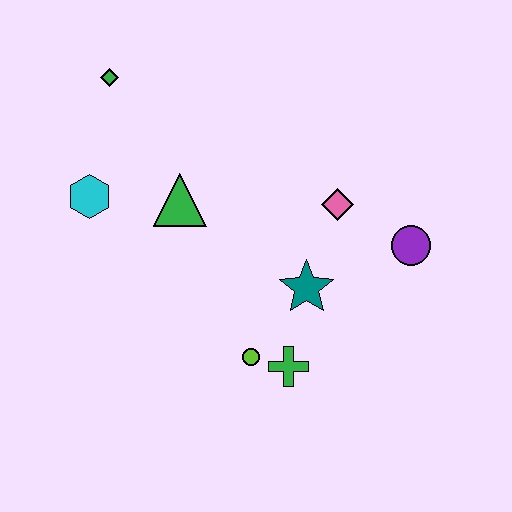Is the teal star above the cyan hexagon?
No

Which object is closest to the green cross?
The lime circle is closest to the green cross.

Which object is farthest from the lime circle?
The green diamond is farthest from the lime circle.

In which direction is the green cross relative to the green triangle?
The green cross is below the green triangle.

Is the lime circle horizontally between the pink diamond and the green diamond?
Yes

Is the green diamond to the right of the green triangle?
No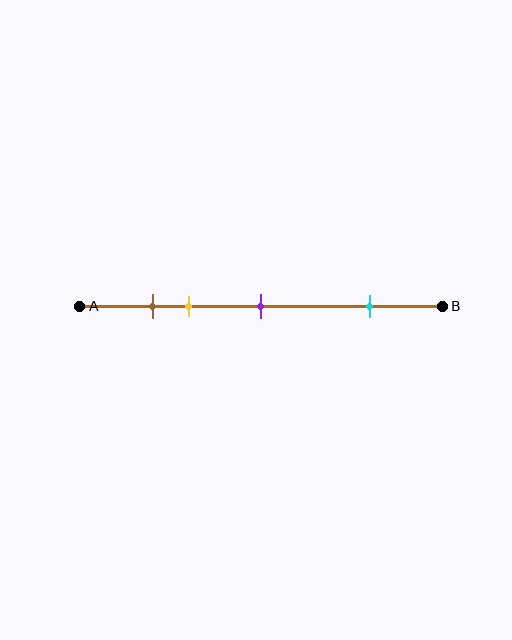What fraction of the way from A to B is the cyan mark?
The cyan mark is approximately 80% (0.8) of the way from A to B.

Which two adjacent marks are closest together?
The brown and yellow marks are the closest adjacent pair.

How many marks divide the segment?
There are 4 marks dividing the segment.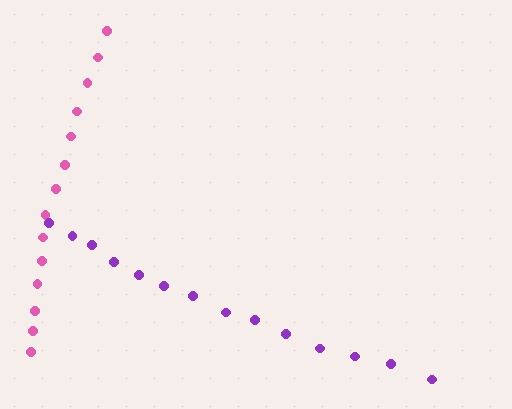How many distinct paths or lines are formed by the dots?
There are 2 distinct paths.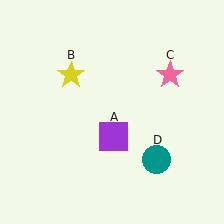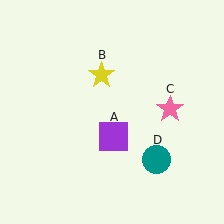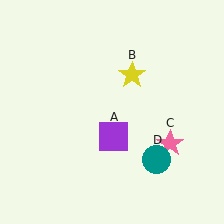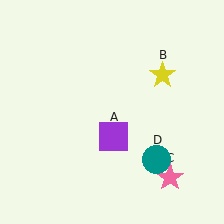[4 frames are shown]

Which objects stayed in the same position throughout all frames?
Purple square (object A) and teal circle (object D) remained stationary.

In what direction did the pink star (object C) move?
The pink star (object C) moved down.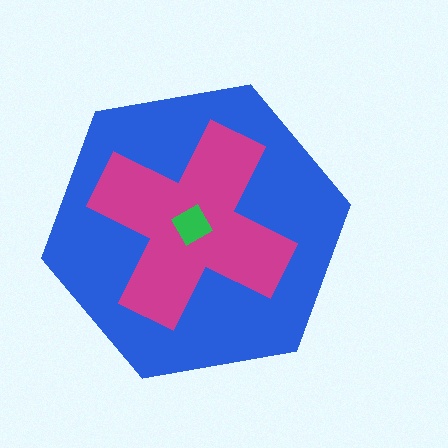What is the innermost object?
The green square.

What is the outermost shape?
The blue hexagon.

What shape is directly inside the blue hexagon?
The magenta cross.